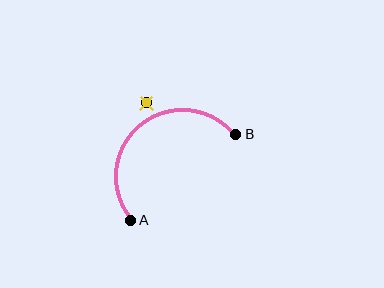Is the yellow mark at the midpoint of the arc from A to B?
No — the yellow mark does not lie on the arc at all. It sits slightly outside the curve.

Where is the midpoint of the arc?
The arc midpoint is the point on the curve farthest from the straight line joining A and B. It sits above and to the left of that line.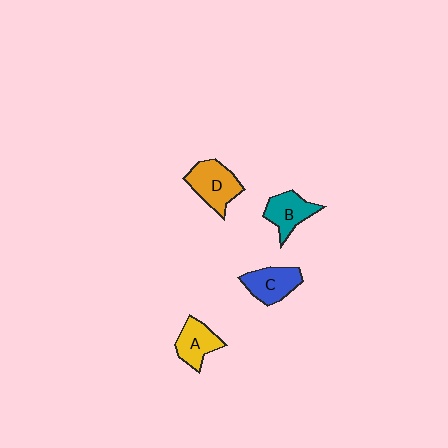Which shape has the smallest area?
Shape A (yellow).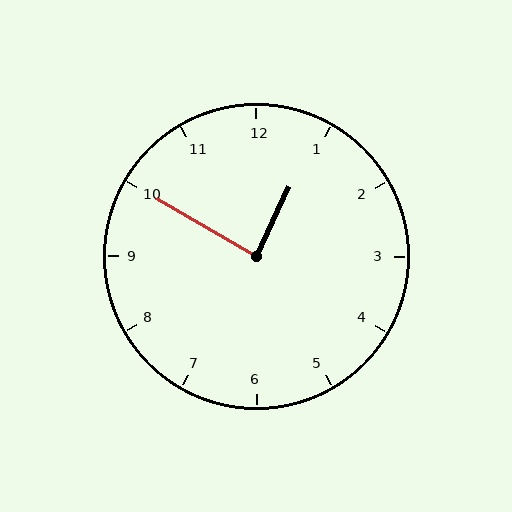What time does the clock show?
12:50.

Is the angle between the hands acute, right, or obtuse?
It is right.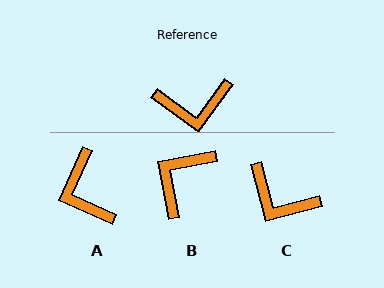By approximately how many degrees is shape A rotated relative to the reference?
Approximately 78 degrees clockwise.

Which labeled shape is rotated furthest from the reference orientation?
B, about 134 degrees away.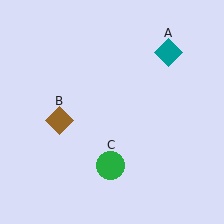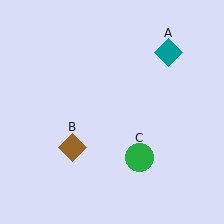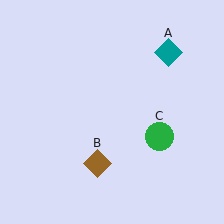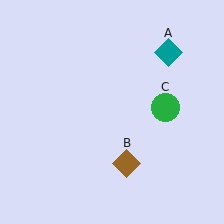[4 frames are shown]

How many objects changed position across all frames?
2 objects changed position: brown diamond (object B), green circle (object C).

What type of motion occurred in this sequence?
The brown diamond (object B), green circle (object C) rotated counterclockwise around the center of the scene.